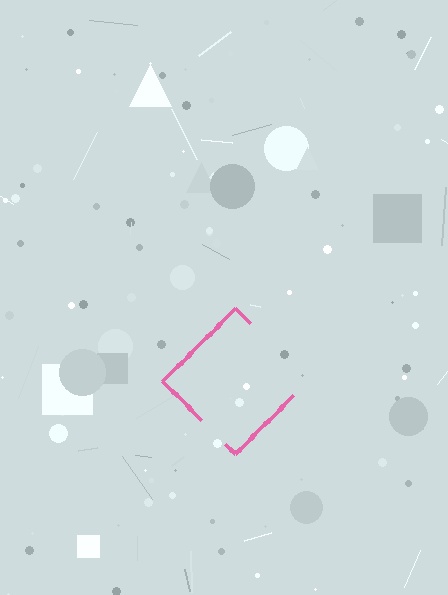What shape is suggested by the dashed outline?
The dashed outline suggests a diamond.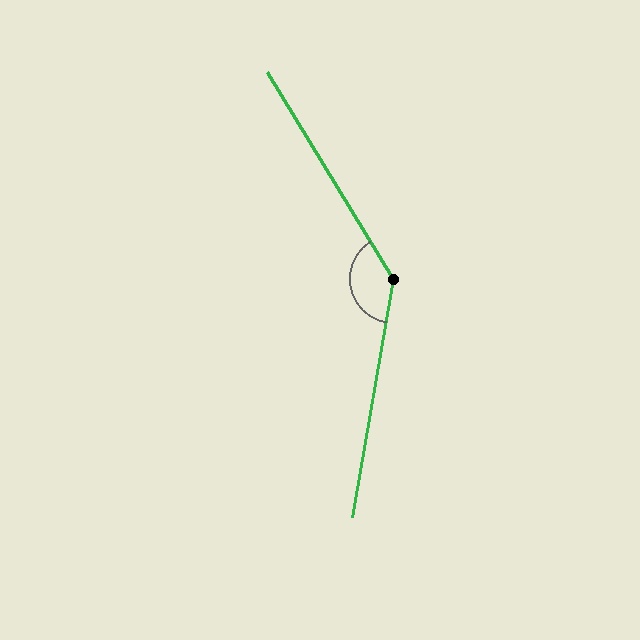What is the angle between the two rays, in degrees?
Approximately 139 degrees.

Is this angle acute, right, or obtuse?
It is obtuse.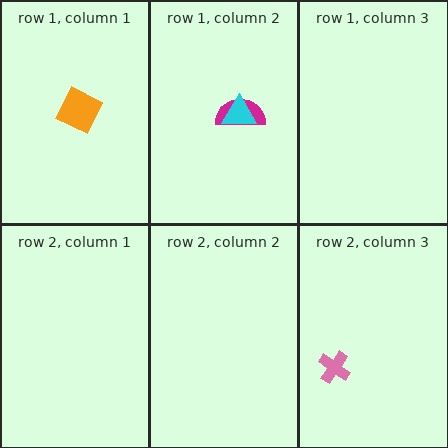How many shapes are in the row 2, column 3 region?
1.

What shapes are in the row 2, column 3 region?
The pink cross.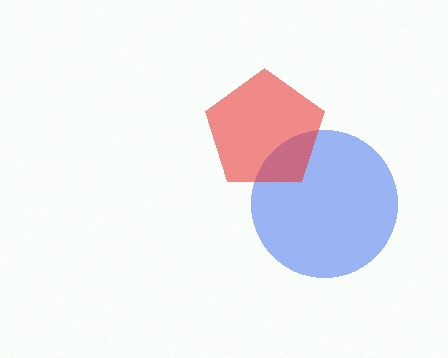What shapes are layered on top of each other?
The layered shapes are: a blue circle, a red pentagon.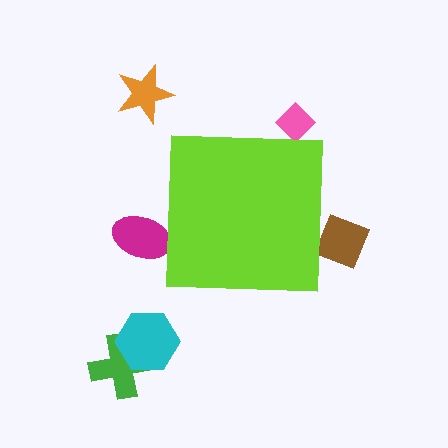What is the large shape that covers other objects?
A lime square.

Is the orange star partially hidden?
No, the orange star is fully visible.